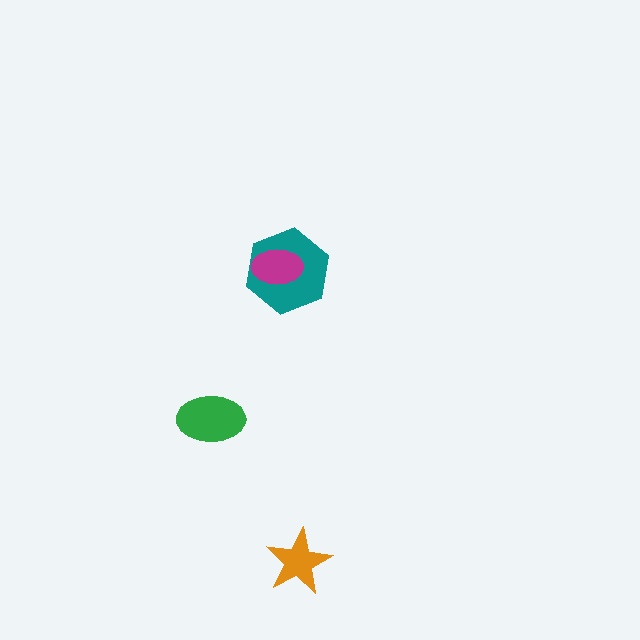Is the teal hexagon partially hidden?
Yes, it is partially covered by another shape.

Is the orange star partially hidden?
No, no other shape covers it.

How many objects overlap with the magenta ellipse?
1 object overlaps with the magenta ellipse.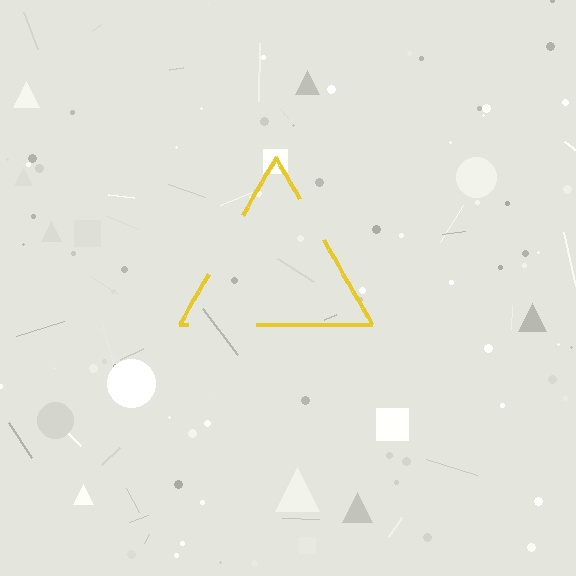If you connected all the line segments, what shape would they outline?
They would outline a triangle.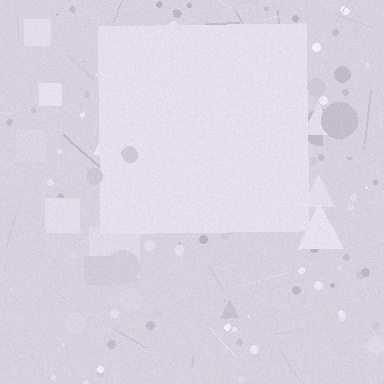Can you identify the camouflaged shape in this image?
The camouflaged shape is a square.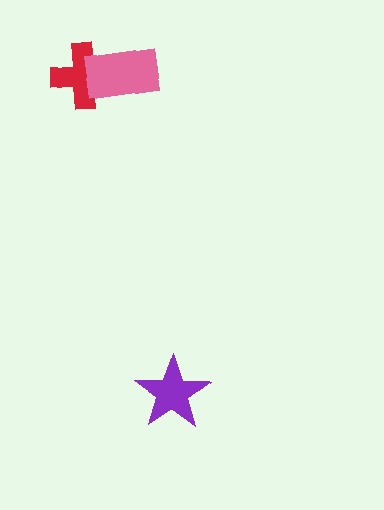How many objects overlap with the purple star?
0 objects overlap with the purple star.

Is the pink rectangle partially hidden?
No, no other shape covers it.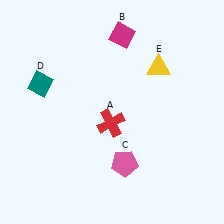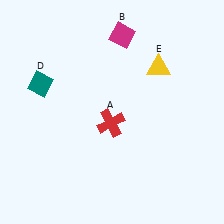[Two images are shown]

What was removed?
The pink pentagon (C) was removed in Image 2.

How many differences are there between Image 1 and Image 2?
There is 1 difference between the two images.